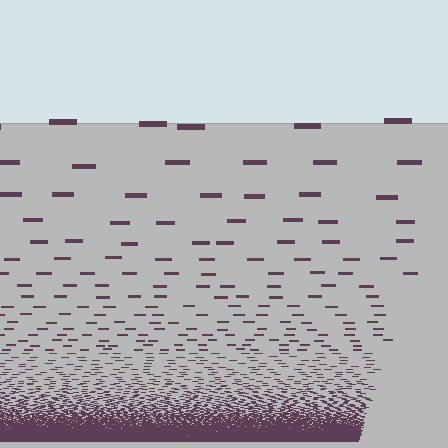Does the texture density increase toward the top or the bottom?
Density increases toward the bottom.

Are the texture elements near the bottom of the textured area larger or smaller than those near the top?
Smaller. The gradient is inverted — elements near the bottom are smaller and denser.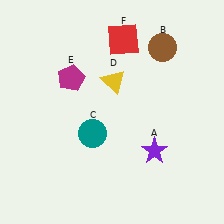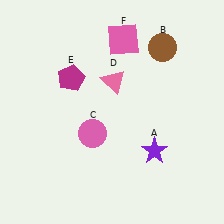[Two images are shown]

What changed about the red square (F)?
In Image 1, F is red. In Image 2, it changed to pink.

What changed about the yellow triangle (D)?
In Image 1, D is yellow. In Image 2, it changed to pink.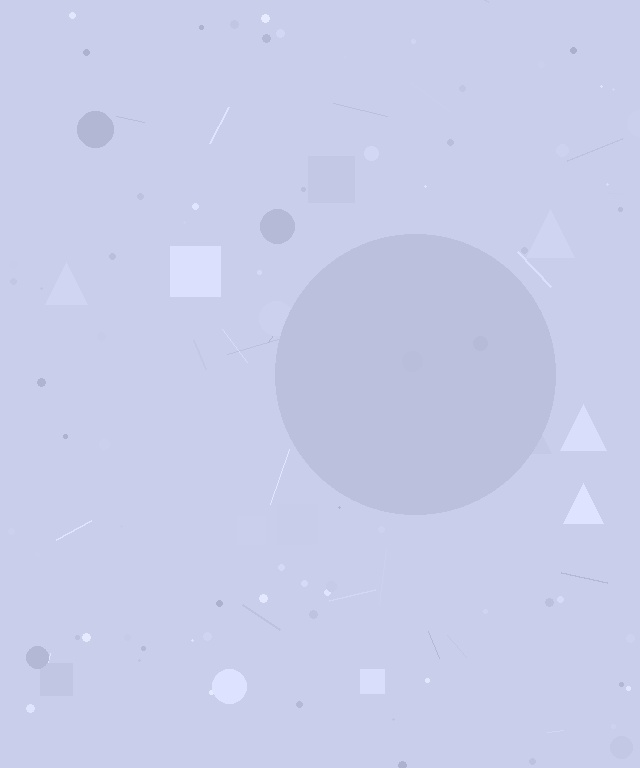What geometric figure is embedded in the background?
A circle is embedded in the background.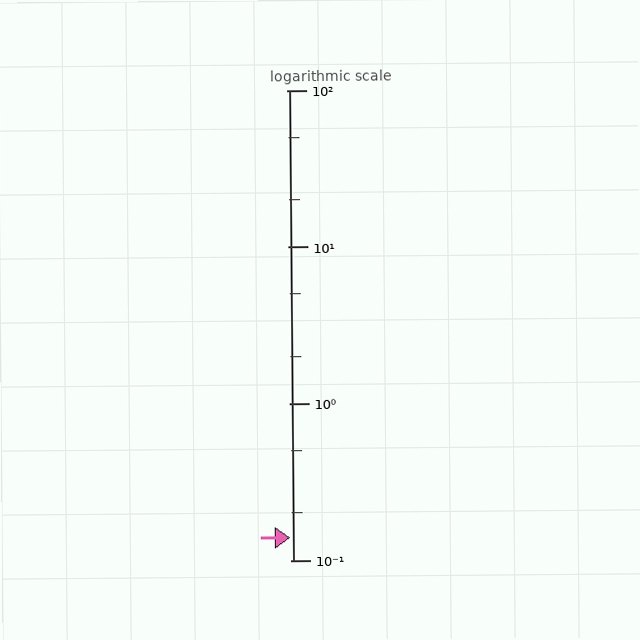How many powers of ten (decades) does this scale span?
The scale spans 3 decades, from 0.1 to 100.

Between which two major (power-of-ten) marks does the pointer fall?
The pointer is between 0.1 and 1.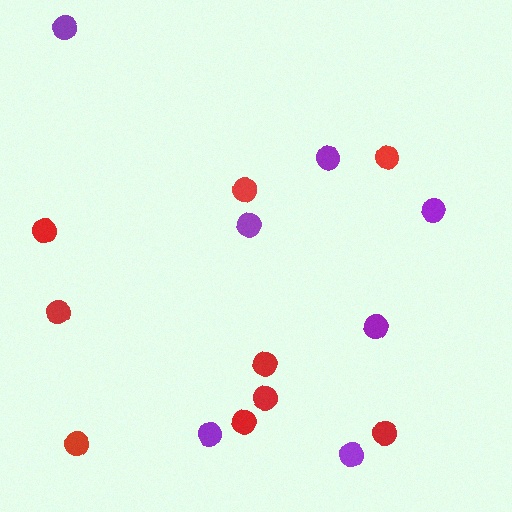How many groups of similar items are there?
There are 2 groups: one group of red circles (9) and one group of purple circles (7).